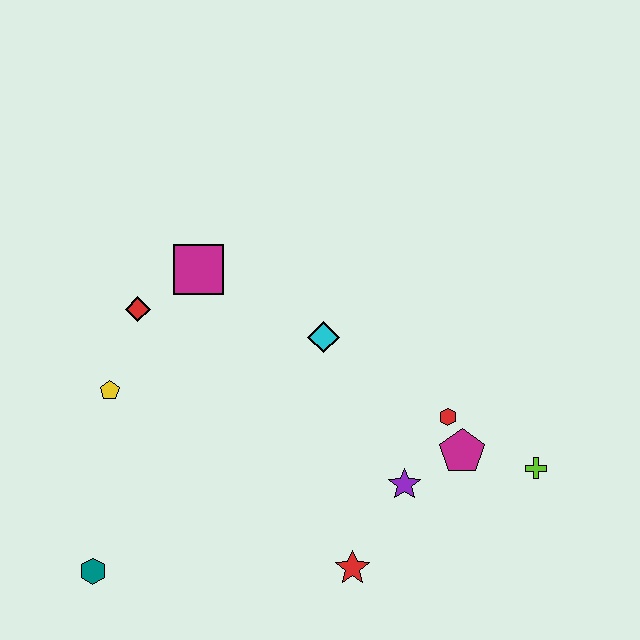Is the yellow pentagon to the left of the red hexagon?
Yes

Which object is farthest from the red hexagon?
The teal hexagon is farthest from the red hexagon.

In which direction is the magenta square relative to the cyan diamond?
The magenta square is to the left of the cyan diamond.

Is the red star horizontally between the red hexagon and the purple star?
No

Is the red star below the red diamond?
Yes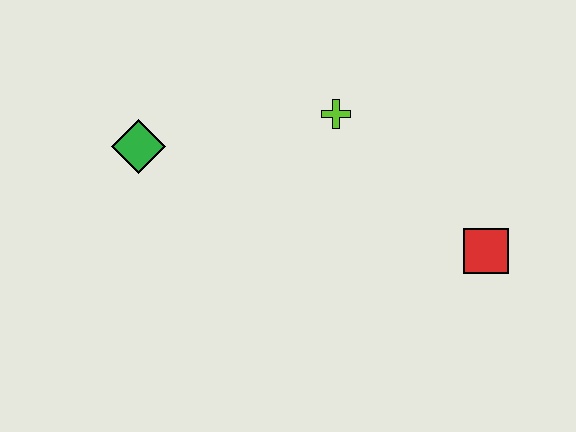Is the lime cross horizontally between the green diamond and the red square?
Yes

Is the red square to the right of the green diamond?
Yes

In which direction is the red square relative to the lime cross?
The red square is to the right of the lime cross.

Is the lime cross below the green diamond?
No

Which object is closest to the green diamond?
The lime cross is closest to the green diamond.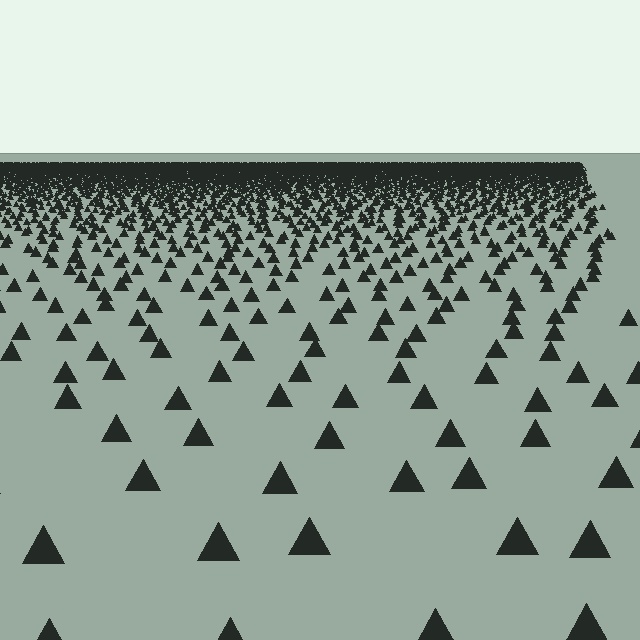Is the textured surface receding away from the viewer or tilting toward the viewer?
The surface is receding away from the viewer. Texture elements get smaller and denser toward the top.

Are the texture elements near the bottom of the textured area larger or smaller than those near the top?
Larger. Near the bottom, elements are closer to the viewer and appear at a bigger on-screen size.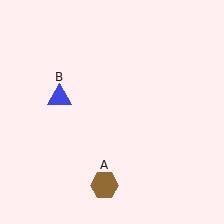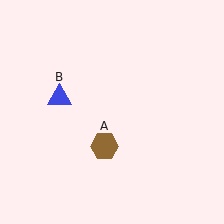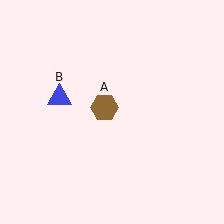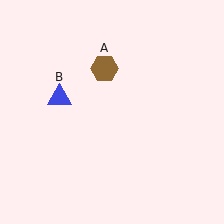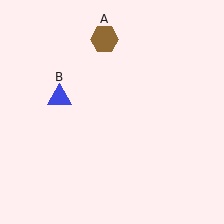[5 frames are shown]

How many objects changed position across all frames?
1 object changed position: brown hexagon (object A).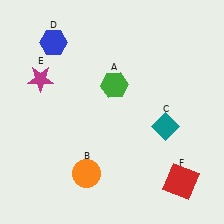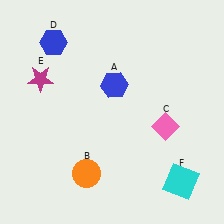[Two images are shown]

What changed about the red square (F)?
In Image 1, F is red. In Image 2, it changed to cyan.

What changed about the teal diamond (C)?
In Image 1, C is teal. In Image 2, it changed to pink.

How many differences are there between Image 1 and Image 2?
There are 3 differences between the two images.